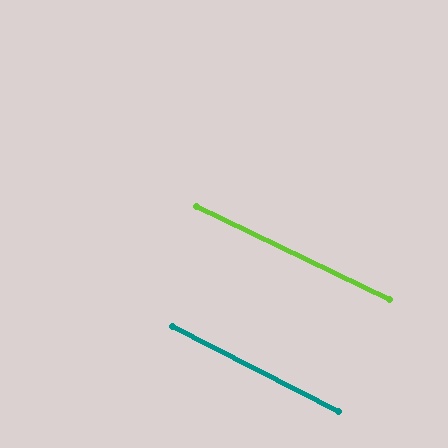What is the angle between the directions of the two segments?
Approximately 1 degree.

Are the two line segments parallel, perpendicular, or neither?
Parallel — their directions differ by only 1.4°.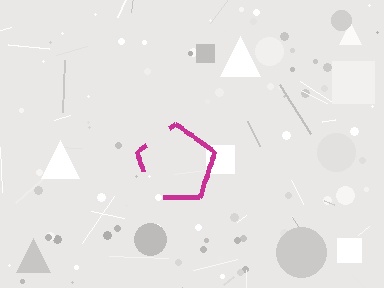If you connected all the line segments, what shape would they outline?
They would outline a pentagon.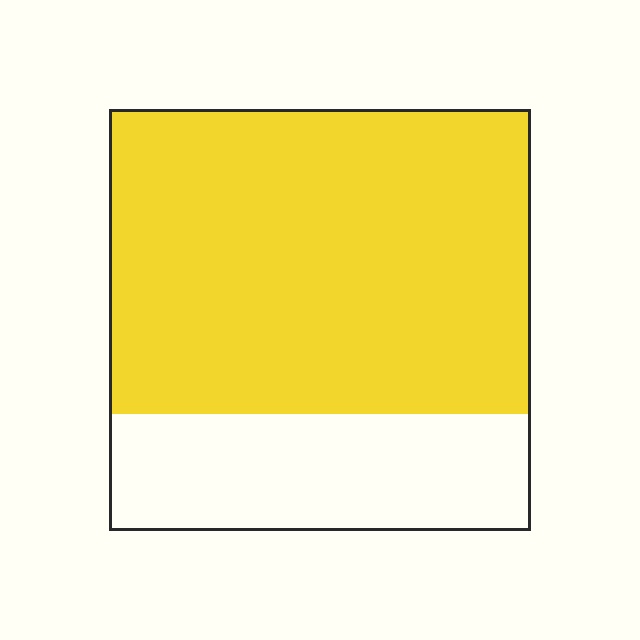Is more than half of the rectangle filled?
Yes.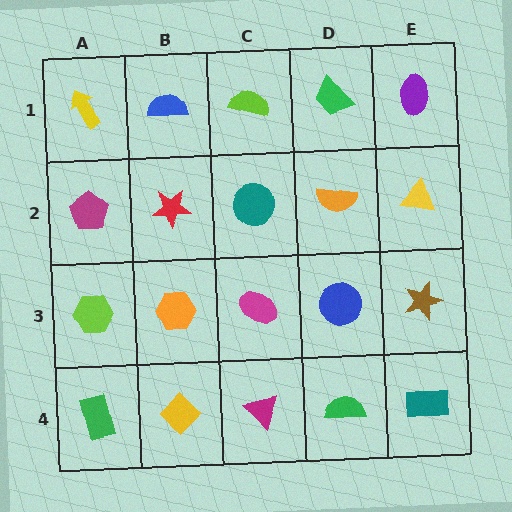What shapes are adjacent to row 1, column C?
A teal circle (row 2, column C), a blue semicircle (row 1, column B), a green trapezoid (row 1, column D).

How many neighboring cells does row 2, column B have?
4.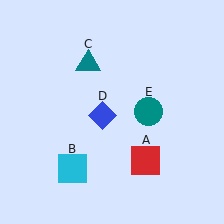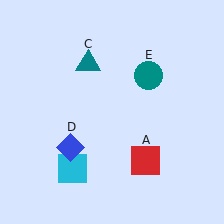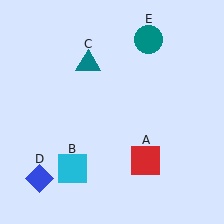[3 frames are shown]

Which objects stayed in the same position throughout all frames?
Red square (object A) and cyan square (object B) and teal triangle (object C) remained stationary.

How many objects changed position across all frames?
2 objects changed position: blue diamond (object D), teal circle (object E).